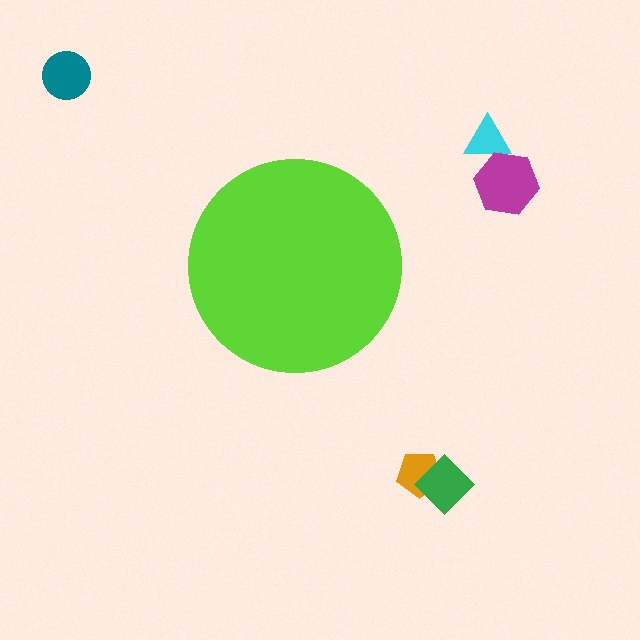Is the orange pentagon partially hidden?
No, the orange pentagon is fully visible.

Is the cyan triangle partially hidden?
No, the cyan triangle is fully visible.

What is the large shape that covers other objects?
A lime circle.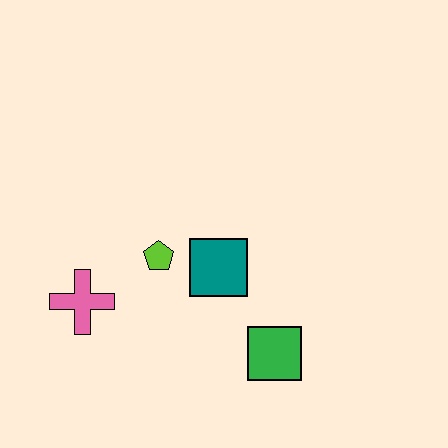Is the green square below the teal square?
Yes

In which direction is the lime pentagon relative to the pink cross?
The lime pentagon is to the right of the pink cross.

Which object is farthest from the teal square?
The pink cross is farthest from the teal square.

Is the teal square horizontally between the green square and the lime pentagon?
Yes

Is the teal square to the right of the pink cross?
Yes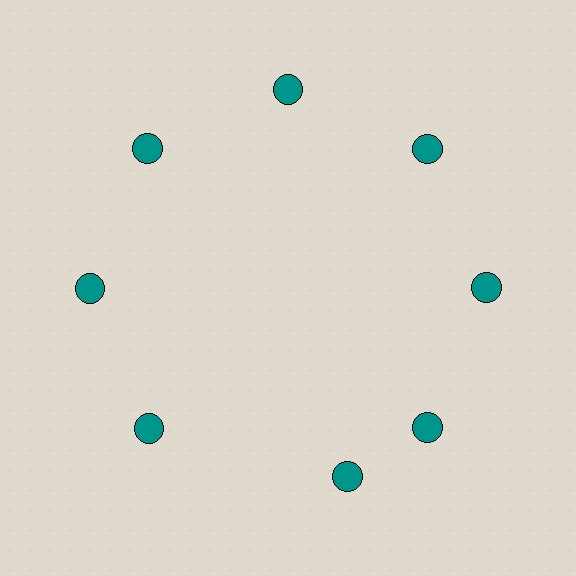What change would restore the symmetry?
The symmetry would be restored by rotating it back into even spacing with its neighbors so that all 8 circles sit at equal angles and equal distance from the center.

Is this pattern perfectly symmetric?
No. The 8 teal circles are arranged in a ring, but one element near the 6 o'clock position is rotated out of alignment along the ring, breaking the 8-fold rotational symmetry.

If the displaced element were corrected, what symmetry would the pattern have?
It would have 8-fold rotational symmetry — the pattern would map onto itself every 45 degrees.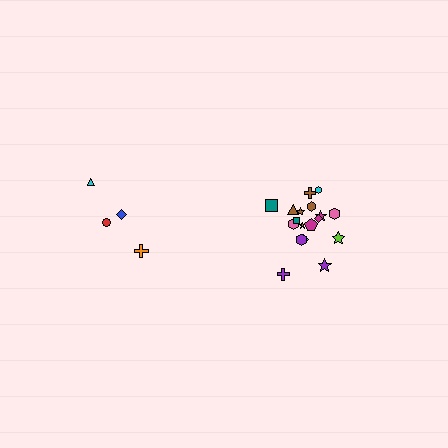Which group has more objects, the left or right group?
The right group.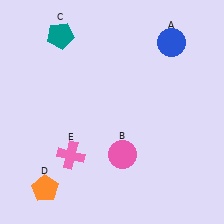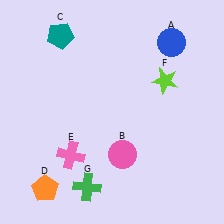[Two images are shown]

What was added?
A lime star (F), a green cross (G) were added in Image 2.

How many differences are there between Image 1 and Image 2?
There are 2 differences between the two images.